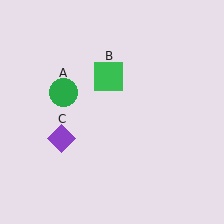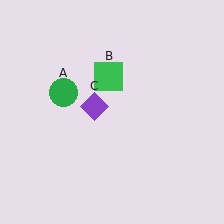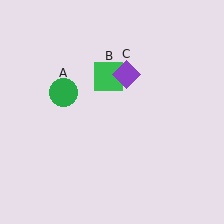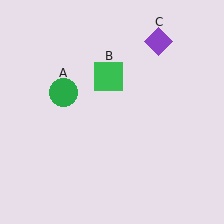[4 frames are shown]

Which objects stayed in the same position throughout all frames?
Green circle (object A) and green square (object B) remained stationary.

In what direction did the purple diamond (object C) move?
The purple diamond (object C) moved up and to the right.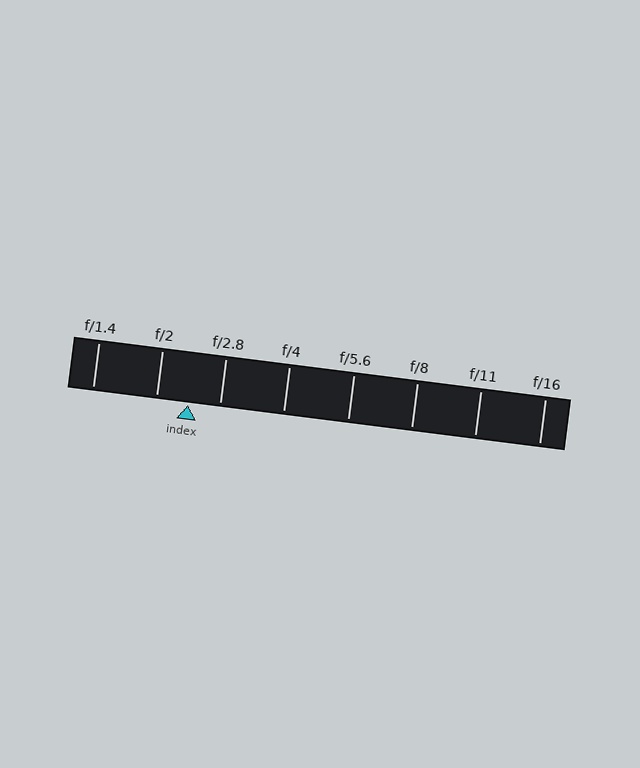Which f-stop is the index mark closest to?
The index mark is closest to f/2.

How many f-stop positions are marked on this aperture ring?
There are 8 f-stop positions marked.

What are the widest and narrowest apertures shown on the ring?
The widest aperture shown is f/1.4 and the narrowest is f/16.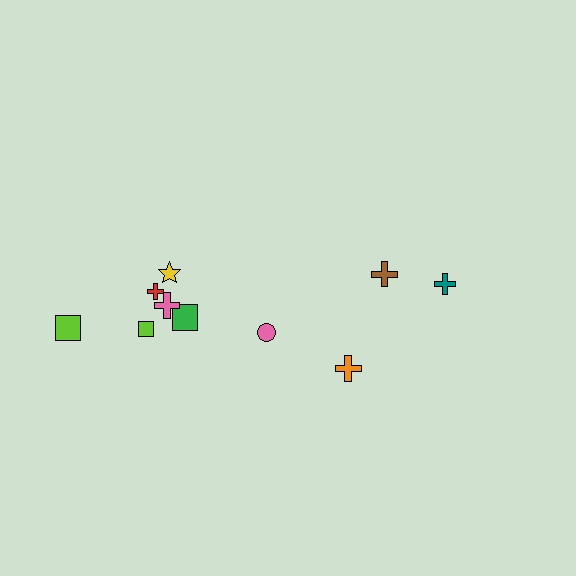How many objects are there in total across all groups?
There are 10 objects.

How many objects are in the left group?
There are 7 objects.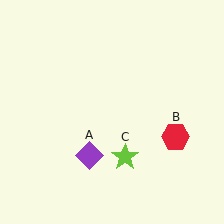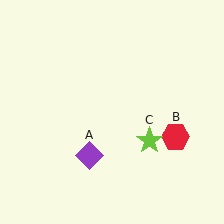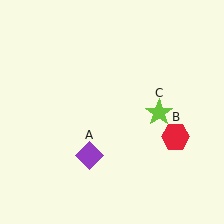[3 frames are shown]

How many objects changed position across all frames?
1 object changed position: lime star (object C).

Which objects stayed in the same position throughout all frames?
Purple diamond (object A) and red hexagon (object B) remained stationary.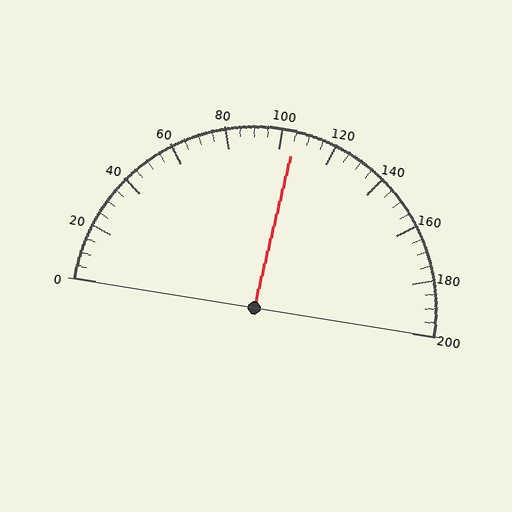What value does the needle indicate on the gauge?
The needle indicates approximately 105.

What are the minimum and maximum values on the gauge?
The gauge ranges from 0 to 200.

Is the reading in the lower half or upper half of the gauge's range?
The reading is in the upper half of the range (0 to 200).